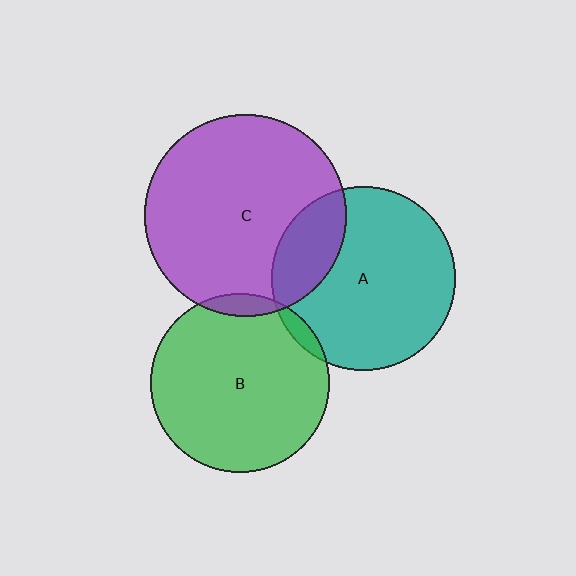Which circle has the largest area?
Circle C (purple).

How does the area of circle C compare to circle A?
Approximately 1.2 times.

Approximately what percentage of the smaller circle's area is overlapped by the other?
Approximately 20%.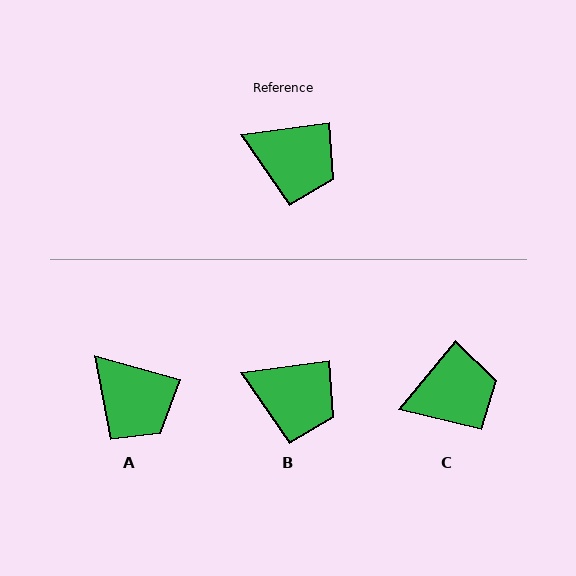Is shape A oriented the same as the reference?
No, it is off by about 24 degrees.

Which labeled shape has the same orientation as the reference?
B.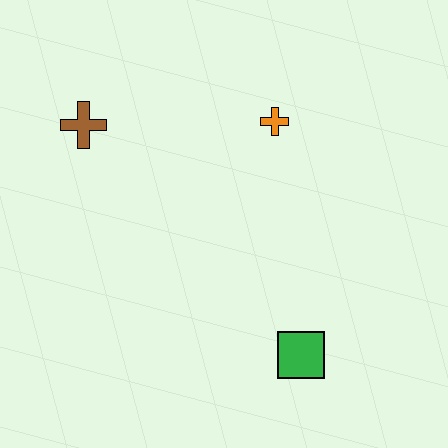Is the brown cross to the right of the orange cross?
No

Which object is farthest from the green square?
The brown cross is farthest from the green square.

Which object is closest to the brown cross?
The orange cross is closest to the brown cross.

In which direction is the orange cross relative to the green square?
The orange cross is above the green square.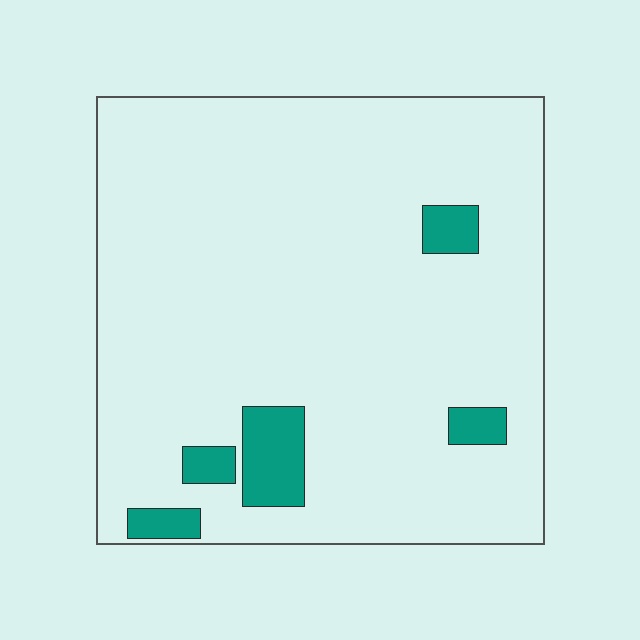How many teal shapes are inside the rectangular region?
5.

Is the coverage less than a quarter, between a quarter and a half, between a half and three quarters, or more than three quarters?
Less than a quarter.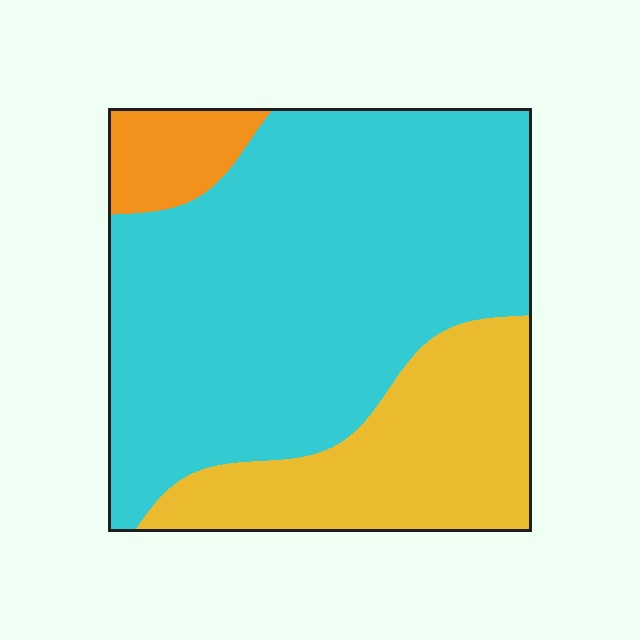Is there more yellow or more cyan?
Cyan.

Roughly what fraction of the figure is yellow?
Yellow covers about 25% of the figure.